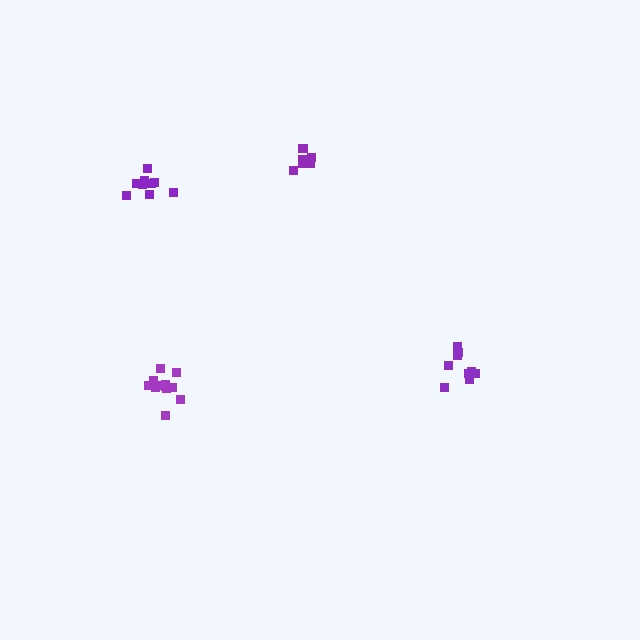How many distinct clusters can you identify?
There are 4 distinct clusters.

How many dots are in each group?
Group 1: 9 dots, Group 2: 12 dots, Group 3: 8 dots, Group 4: 9 dots (38 total).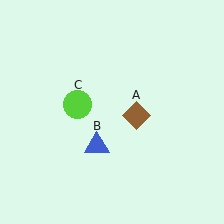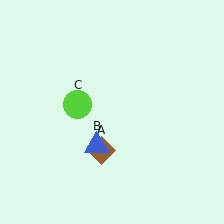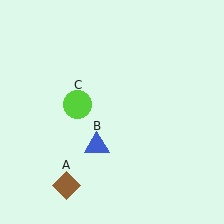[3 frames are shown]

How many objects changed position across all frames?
1 object changed position: brown diamond (object A).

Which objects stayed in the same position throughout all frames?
Blue triangle (object B) and lime circle (object C) remained stationary.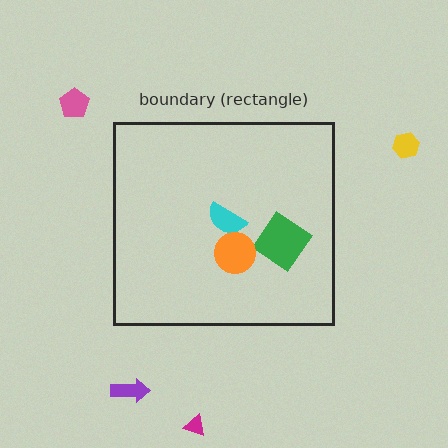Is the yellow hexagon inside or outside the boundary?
Outside.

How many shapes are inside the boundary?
3 inside, 4 outside.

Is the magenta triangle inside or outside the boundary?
Outside.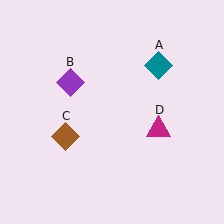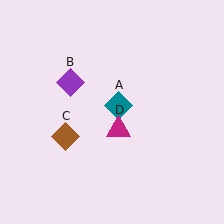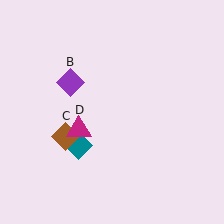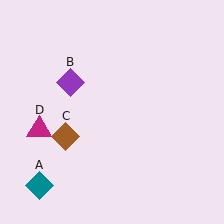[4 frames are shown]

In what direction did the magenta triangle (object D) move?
The magenta triangle (object D) moved left.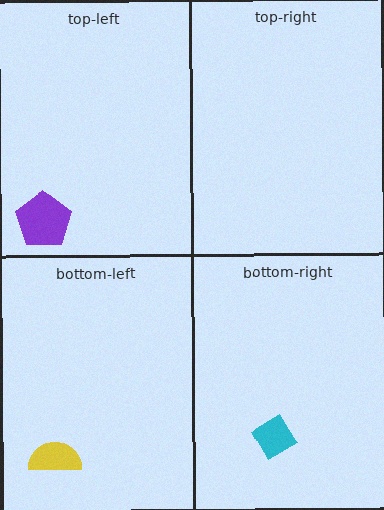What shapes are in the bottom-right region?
The cyan diamond.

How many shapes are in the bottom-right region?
1.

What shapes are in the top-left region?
The purple pentagon.